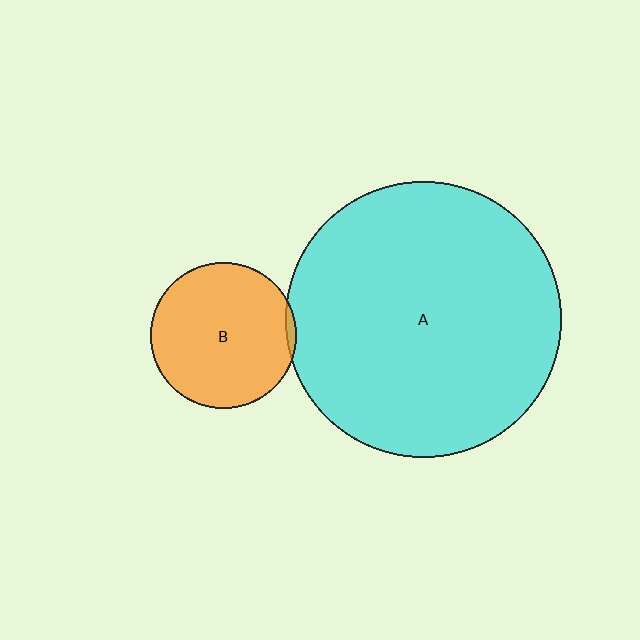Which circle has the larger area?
Circle A (cyan).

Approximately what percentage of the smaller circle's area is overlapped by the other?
Approximately 5%.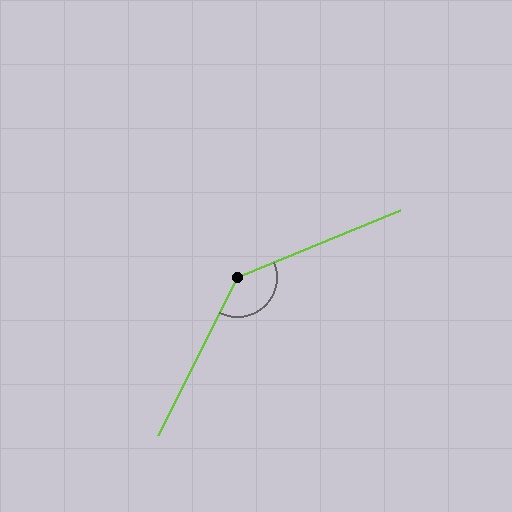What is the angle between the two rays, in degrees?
Approximately 139 degrees.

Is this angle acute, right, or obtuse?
It is obtuse.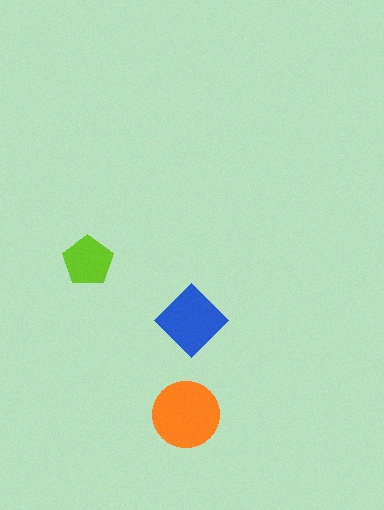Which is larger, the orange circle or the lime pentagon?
The orange circle.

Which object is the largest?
The orange circle.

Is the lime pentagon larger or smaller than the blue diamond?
Smaller.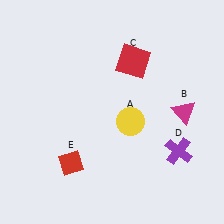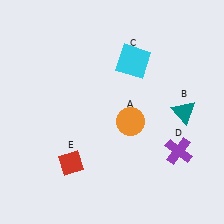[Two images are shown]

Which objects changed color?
A changed from yellow to orange. B changed from magenta to teal. C changed from red to cyan.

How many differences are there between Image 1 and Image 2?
There are 3 differences between the two images.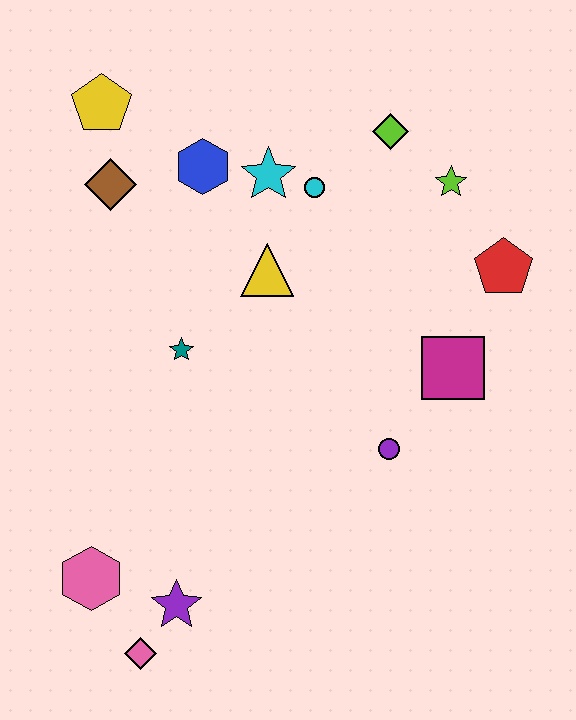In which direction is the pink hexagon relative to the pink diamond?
The pink hexagon is above the pink diamond.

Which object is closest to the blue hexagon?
The cyan star is closest to the blue hexagon.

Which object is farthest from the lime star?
The pink diamond is farthest from the lime star.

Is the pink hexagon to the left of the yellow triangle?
Yes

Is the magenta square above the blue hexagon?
No